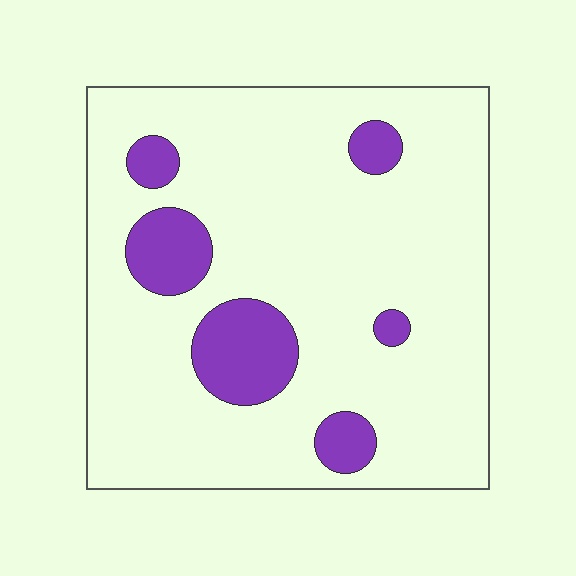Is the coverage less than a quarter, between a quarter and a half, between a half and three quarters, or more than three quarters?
Less than a quarter.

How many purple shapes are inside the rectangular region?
6.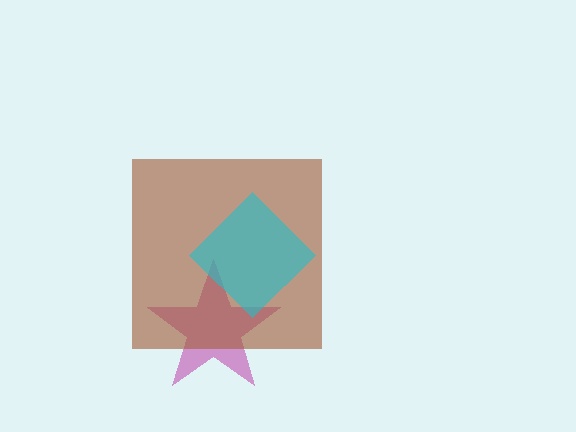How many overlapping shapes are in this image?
There are 3 overlapping shapes in the image.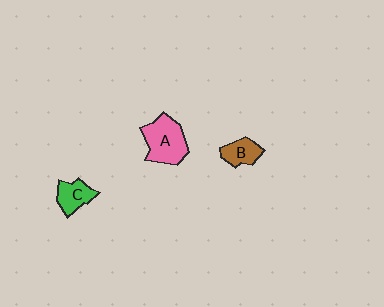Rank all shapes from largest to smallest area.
From largest to smallest: A (pink), C (green), B (brown).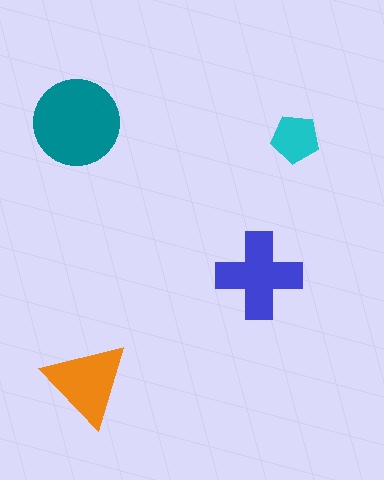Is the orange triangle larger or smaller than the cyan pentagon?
Larger.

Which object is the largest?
The teal circle.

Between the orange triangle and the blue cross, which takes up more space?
The blue cross.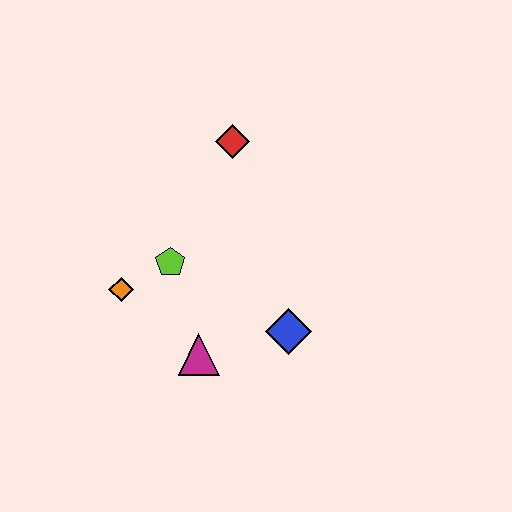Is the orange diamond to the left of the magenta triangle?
Yes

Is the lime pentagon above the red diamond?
No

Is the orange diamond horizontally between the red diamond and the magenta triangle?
No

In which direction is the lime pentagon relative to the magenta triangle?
The lime pentagon is above the magenta triangle.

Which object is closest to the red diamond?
The lime pentagon is closest to the red diamond.